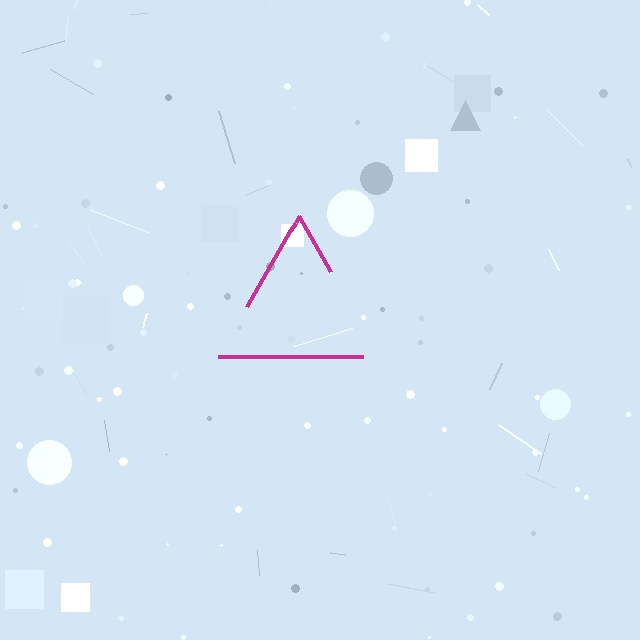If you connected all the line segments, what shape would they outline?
They would outline a triangle.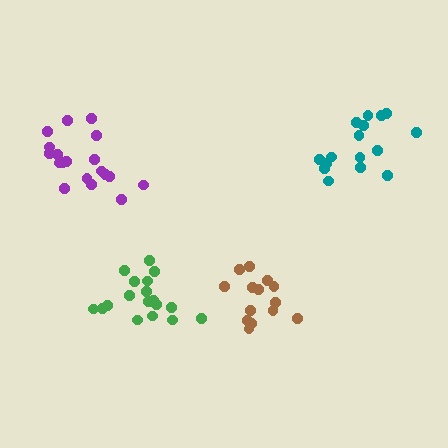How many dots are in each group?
Group 1: 16 dots, Group 2: 14 dots, Group 3: 18 dots, Group 4: 19 dots (67 total).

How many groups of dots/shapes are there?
There are 4 groups.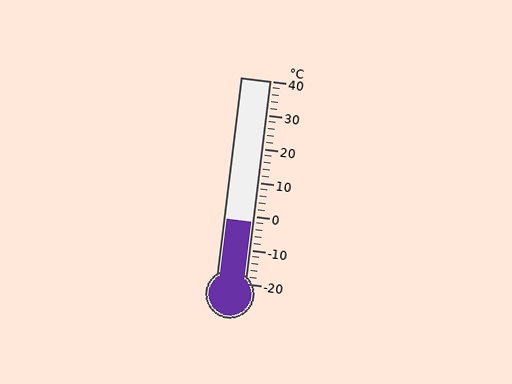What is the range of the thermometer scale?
The thermometer scale ranges from -20°C to 40°C.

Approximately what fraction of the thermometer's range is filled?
The thermometer is filled to approximately 30% of its range.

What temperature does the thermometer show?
The thermometer shows approximately -2°C.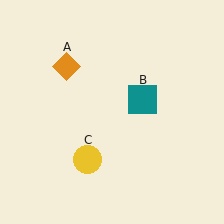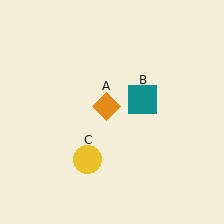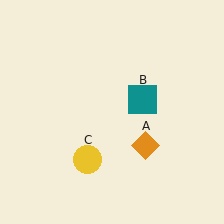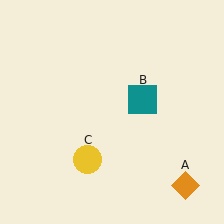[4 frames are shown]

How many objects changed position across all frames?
1 object changed position: orange diamond (object A).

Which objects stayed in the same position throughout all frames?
Teal square (object B) and yellow circle (object C) remained stationary.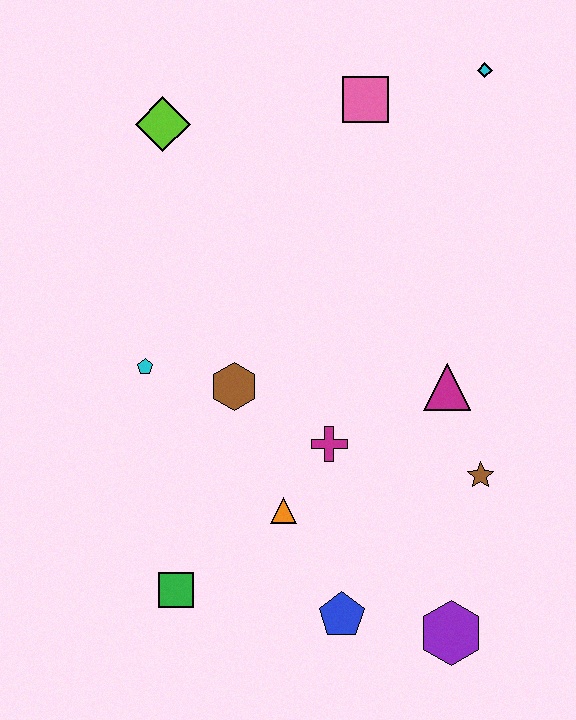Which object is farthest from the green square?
The cyan diamond is farthest from the green square.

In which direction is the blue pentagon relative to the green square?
The blue pentagon is to the right of the green square.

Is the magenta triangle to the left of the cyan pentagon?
No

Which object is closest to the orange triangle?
The magenta cross is closest to the orange triangle.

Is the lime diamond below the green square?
No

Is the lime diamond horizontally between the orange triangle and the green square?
No